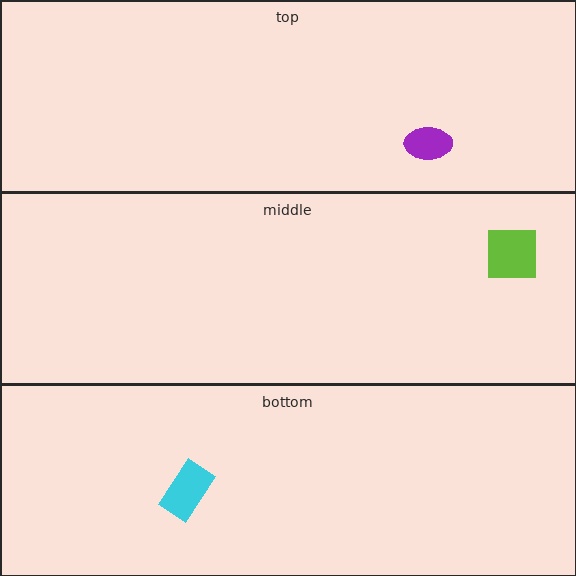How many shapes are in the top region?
1.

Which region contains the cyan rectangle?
The bottom region.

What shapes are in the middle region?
The lime square.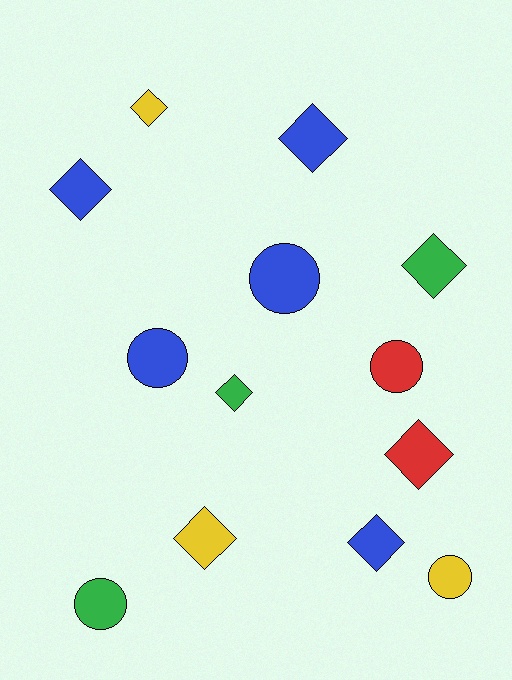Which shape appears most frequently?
Diamond, with 8 objects.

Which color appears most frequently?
Blue, with 5 objects.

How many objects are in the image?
There are 13 objects.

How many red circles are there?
There is 1 red circle.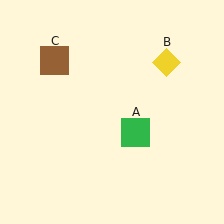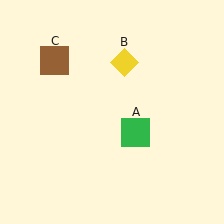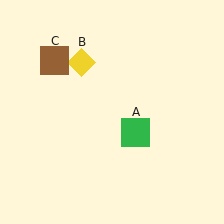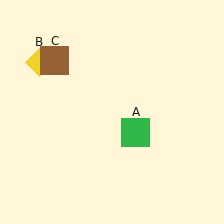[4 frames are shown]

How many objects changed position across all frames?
1 object changed position: yellow diamond (object B).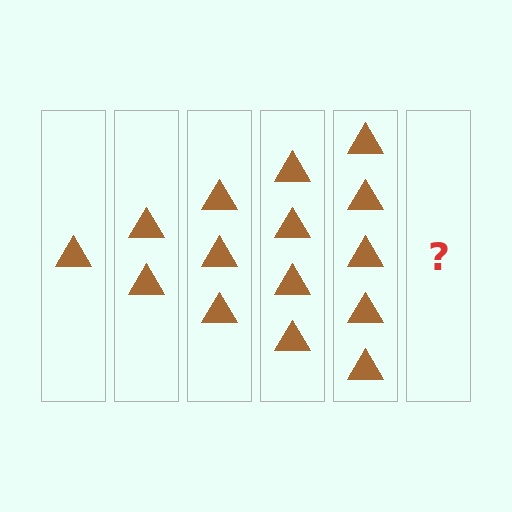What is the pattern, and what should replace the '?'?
The pattern is that each step adds one more triangle. The '?' should be 6 triangles.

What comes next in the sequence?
The next element should be 6 triangles.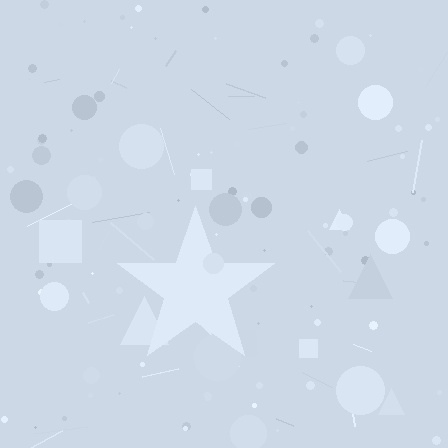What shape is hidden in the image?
A star is hidden in the image.